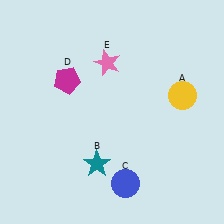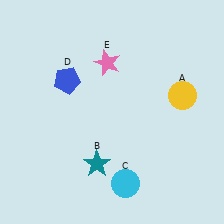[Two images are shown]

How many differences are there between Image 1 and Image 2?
There are 2 differences between the two images.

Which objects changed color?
C changed from blue to cyan. D changed from magenta to blue.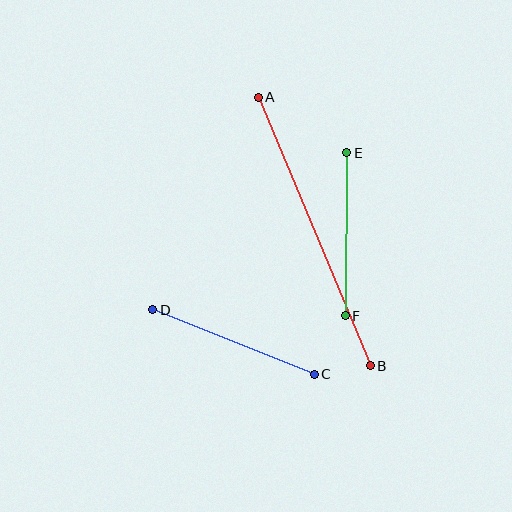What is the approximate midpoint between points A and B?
The midpoint is at approximately (314, 232) pixels.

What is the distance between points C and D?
The distance is approximately 174 pixels.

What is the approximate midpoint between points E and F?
The midpoint is at approximately (346, 234) pixels.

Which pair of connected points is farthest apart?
Points A and B are farthest apart.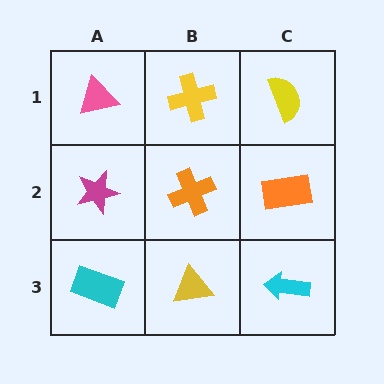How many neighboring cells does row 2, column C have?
3.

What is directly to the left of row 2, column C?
An orange cross.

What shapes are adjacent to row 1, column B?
An orange cross (row 2, column B), a pink triangle (row 1, column A), a yellow semicircle (row 1, column C).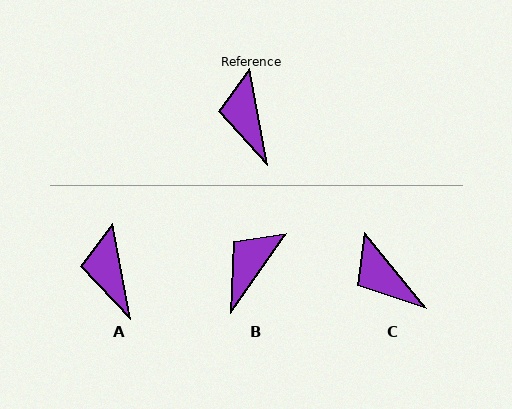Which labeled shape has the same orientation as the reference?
A.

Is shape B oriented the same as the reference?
No, it is off by about 45 degrees.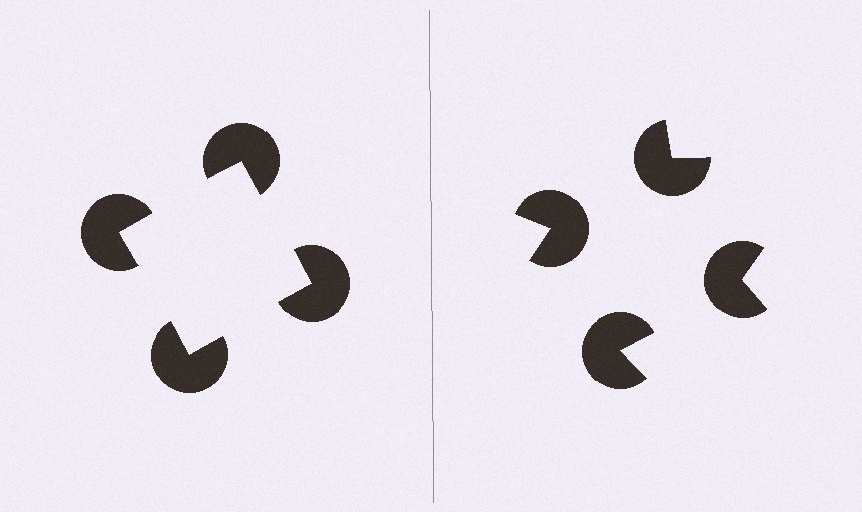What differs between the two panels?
The pac-man discs are positioned identically on both sides; only the wedge orientations differ. On the left they align to a square; on the right they are misaligned.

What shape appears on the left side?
An illusory square.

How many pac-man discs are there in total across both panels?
8 — 4 on each side.